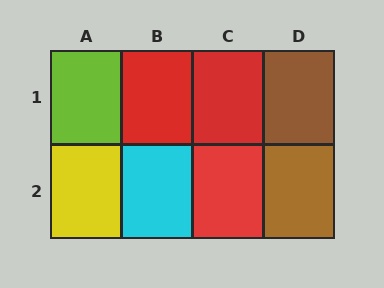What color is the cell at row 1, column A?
Lime.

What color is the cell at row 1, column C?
Red.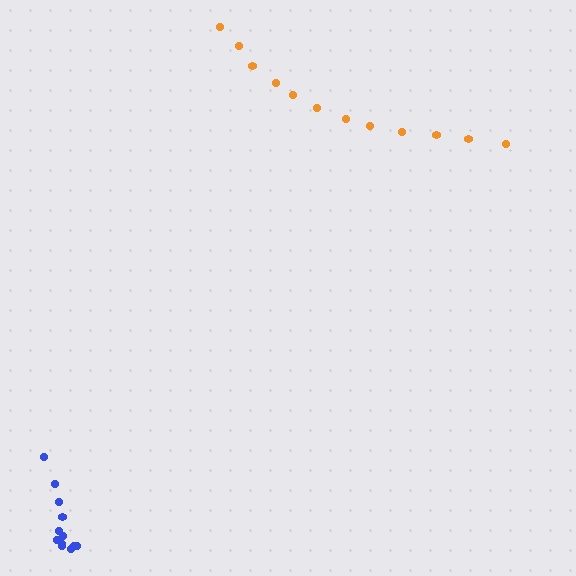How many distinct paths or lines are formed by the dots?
There are 2 distinct paths.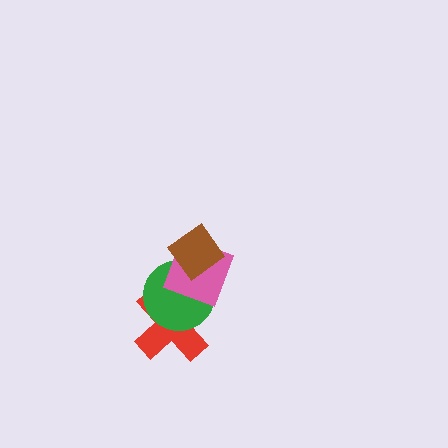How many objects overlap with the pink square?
3 objects overlap with the pink square.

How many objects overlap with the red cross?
2 objects overlap with the red cross.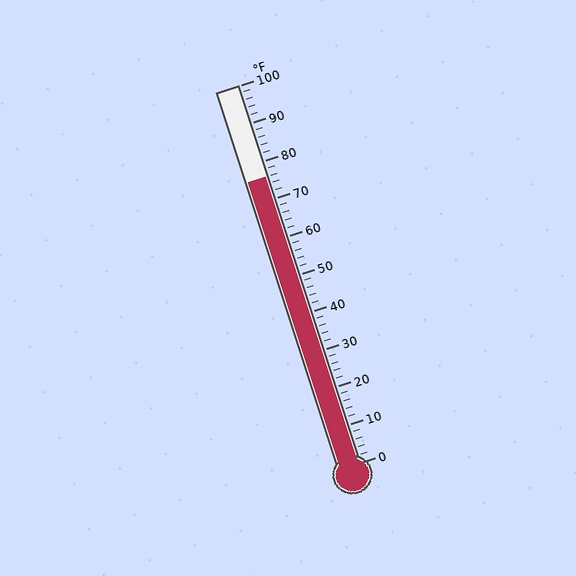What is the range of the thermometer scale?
The thermometer scale ranges from 0°F to 100°F.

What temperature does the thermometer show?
The thermometer shows approximately 76°F.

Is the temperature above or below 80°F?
The temperature is below 80°F.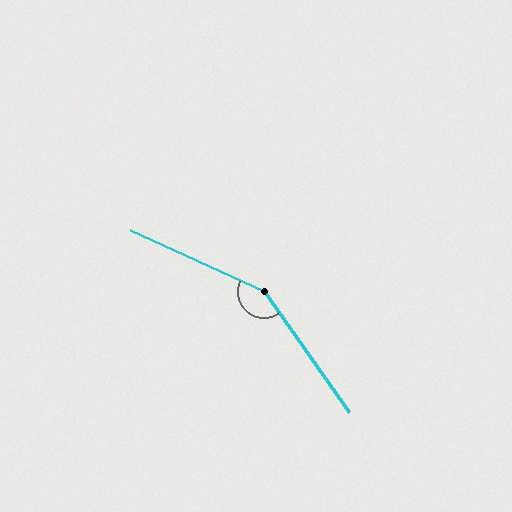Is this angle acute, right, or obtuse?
It is obtuse.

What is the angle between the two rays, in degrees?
Approximately 150 degrees.